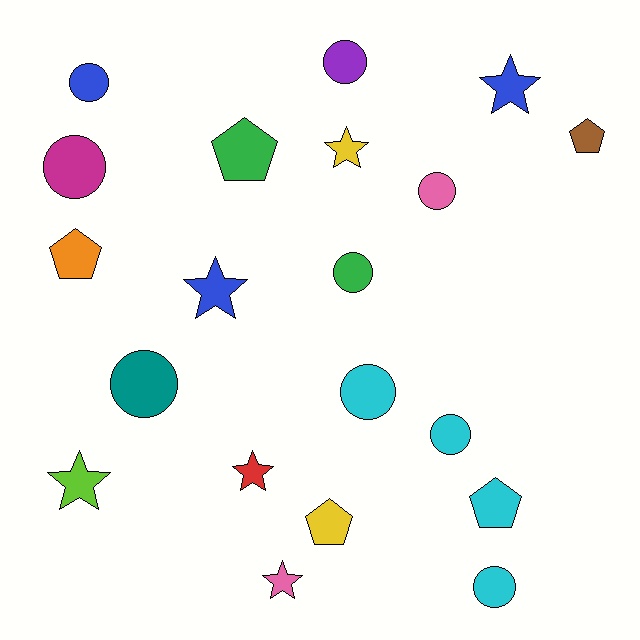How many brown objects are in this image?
There is 1 brown object.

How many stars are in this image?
There are 6 stars.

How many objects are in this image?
There are 20 objects.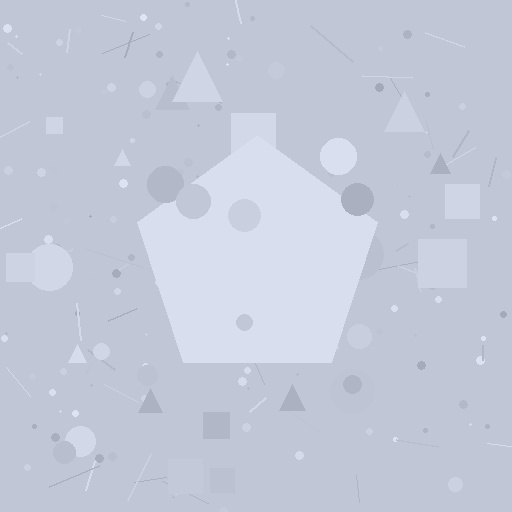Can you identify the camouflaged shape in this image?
The camouflaged shape is a pentagon.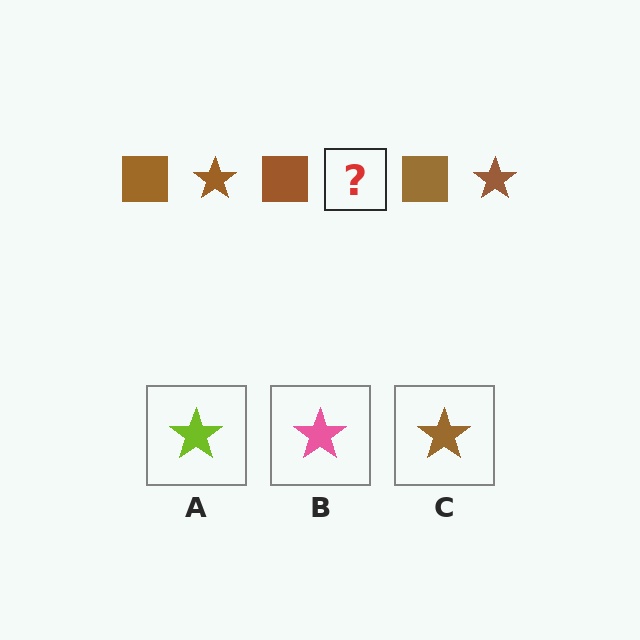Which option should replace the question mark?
Option C.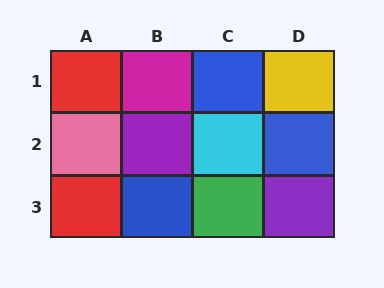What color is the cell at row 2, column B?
Purple.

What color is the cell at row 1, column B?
Magenta.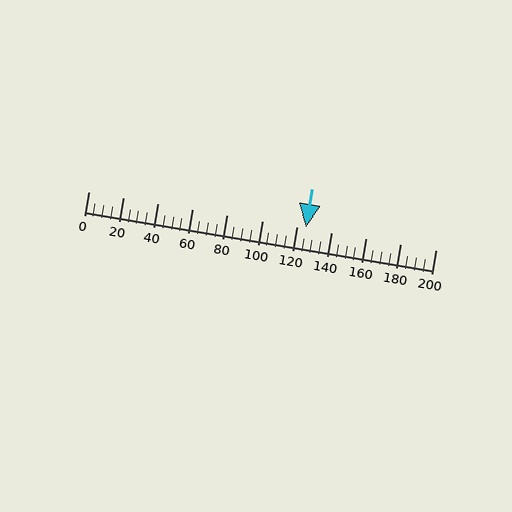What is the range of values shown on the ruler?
The ruler shows values from 0 to 200.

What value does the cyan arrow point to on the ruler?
The cyan arrow points to approximately 125.